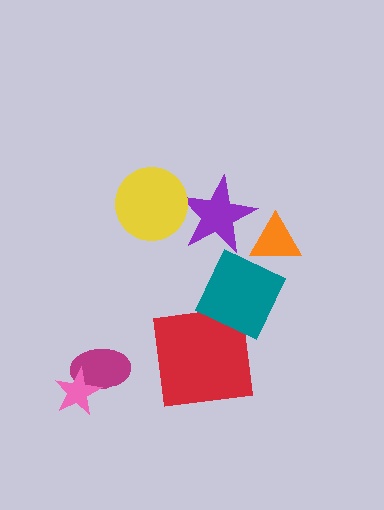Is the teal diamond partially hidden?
No, no other shape covers it.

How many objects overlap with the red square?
1 object overlaps with the red square.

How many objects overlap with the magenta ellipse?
1 object overlaps with the magenta ellipse.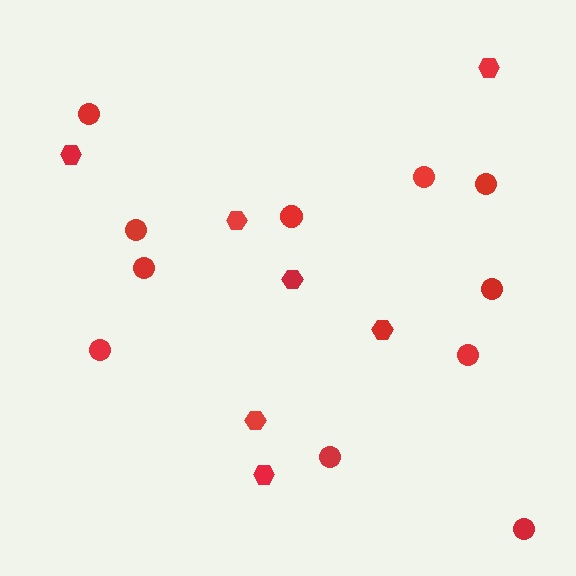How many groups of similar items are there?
There are 2 groups: one group of hexagons (7) and one group of circles (11).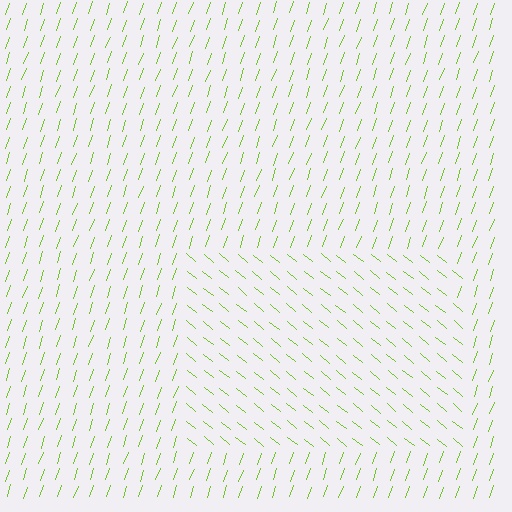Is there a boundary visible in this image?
Yes, there is a texture boundary formed by a change in line orientation.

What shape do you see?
I see a rectangle.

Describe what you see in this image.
The image is filled with small lime line segments. A rectangle region in the image has lines oriented differently from the surrounding lines, creating a visible texture boundary.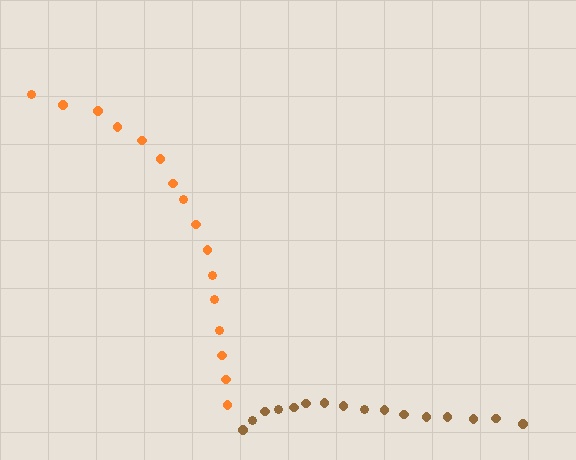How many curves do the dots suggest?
There are 2 distinct paths.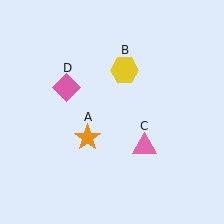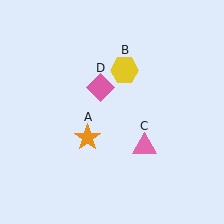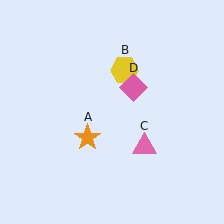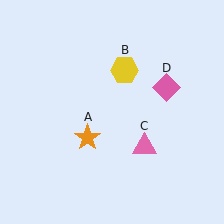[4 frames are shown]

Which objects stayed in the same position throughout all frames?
Orange star (object A) and yellow hexagon (object B) and pink triangle (object C) remained stationary.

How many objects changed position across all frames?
1 object changed position: pink diamond (object D).